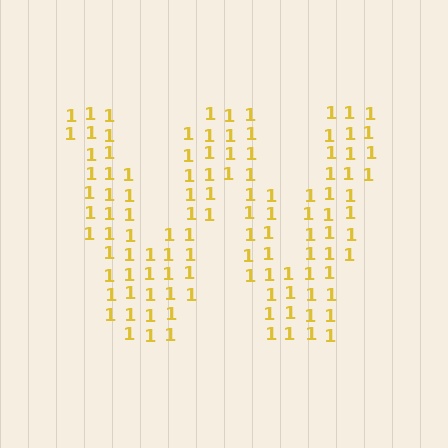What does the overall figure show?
The overall figure shows the letter W.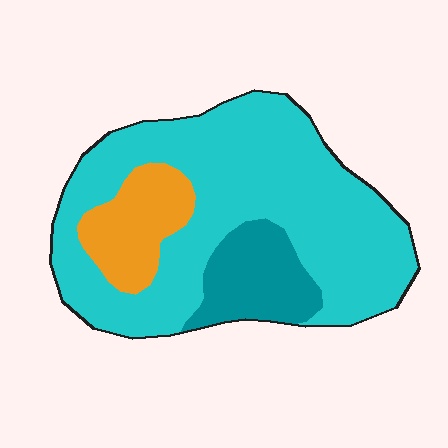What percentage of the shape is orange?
Orange takes up about one eighth (1/8) of the shape.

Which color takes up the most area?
Cyan, at roughly 70%.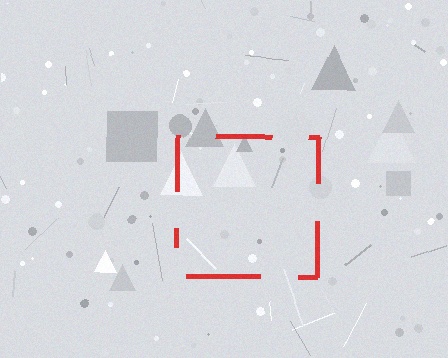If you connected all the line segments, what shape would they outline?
They would outline a square.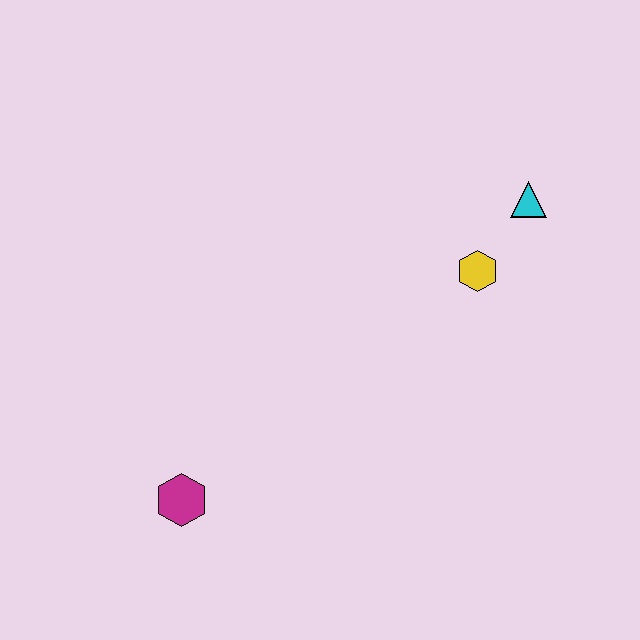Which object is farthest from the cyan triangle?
The magenta hexagon is farthest from the cyan triangle.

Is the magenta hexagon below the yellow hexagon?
Yes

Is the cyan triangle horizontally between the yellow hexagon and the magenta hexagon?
No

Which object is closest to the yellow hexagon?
The cyan triangle is closest to the yellow hexagon.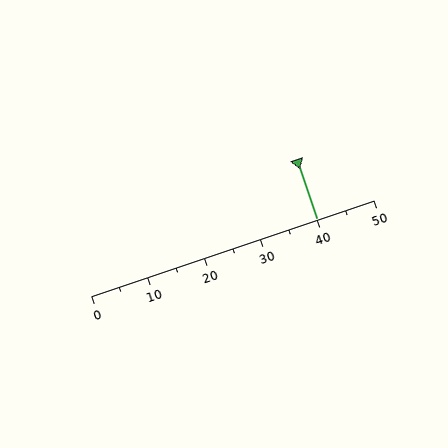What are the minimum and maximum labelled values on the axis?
The axis runs from 0 to 50.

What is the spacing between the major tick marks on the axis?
The major ticks are spaced 10 apart.